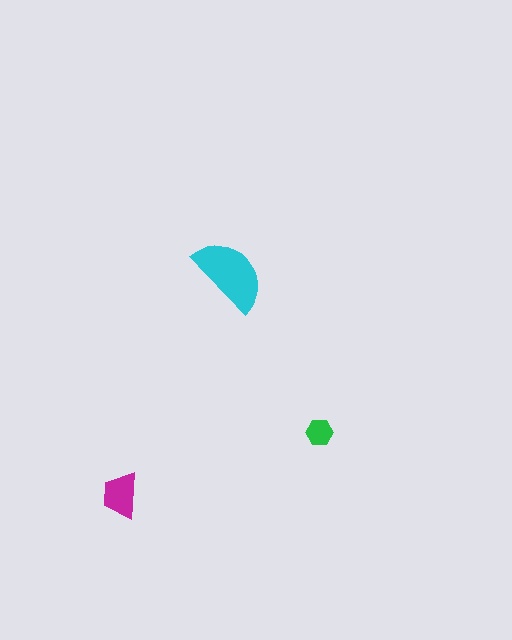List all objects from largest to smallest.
The cyan semicircle, the magenta trapezoid, the green hexagon.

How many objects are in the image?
There are 3 objects in the image.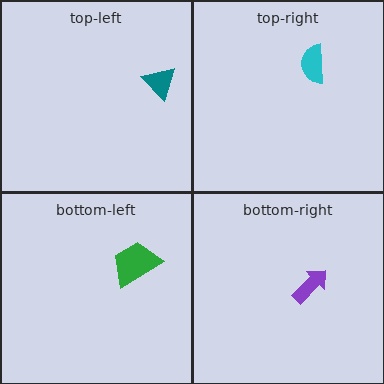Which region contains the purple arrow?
The bottom-right region.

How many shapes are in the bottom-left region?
1.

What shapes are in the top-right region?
The cyan semicircle.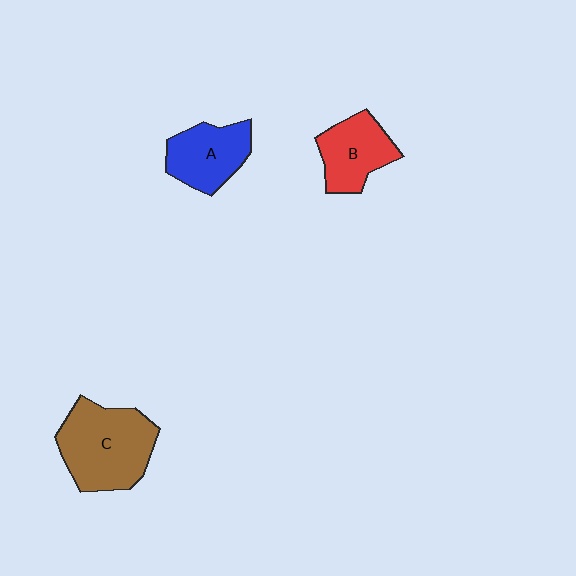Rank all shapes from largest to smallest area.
From largest to smallest: C (brown), A (blue), B (red).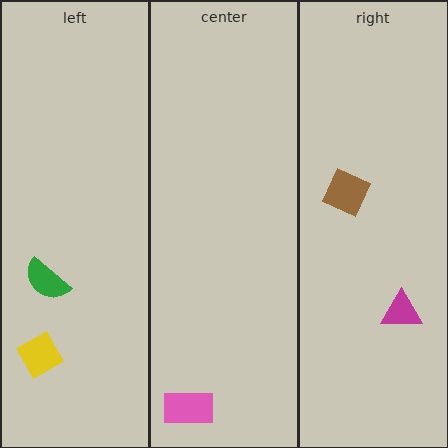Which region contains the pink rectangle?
The center region.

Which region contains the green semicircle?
The left region.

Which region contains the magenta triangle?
The right region.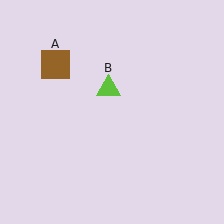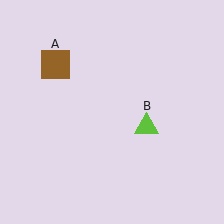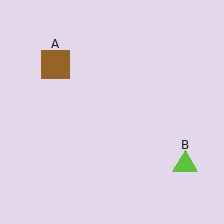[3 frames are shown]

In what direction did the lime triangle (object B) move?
The lime triangle (object B) moved down and to the right.